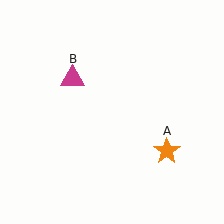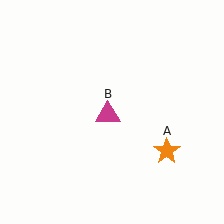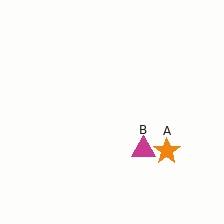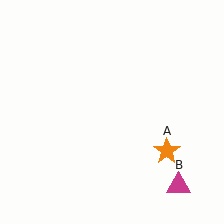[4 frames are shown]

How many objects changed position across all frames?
1 object changed position: magenta triangle (object B).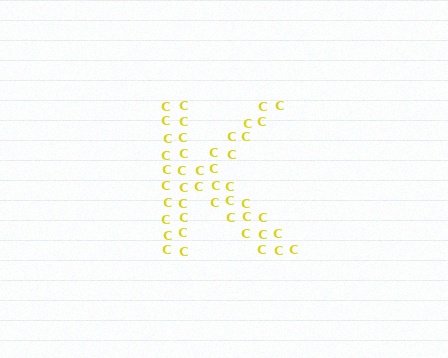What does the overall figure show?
The overall figure shows the letter K.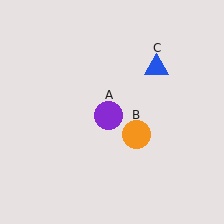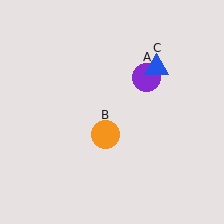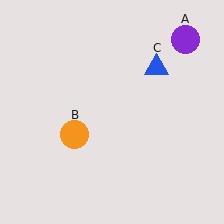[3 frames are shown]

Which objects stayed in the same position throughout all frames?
Blue triangle (object C) remained stationary.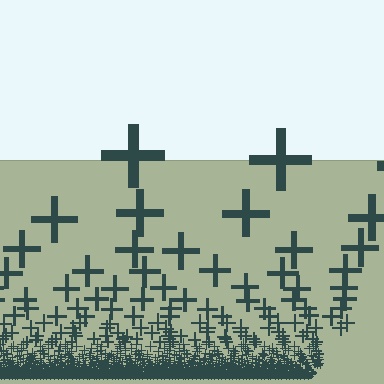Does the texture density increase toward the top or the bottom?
Density increases toward the bottom.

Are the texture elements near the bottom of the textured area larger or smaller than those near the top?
Smaller. The gradient is inverted — elements near the bottom are smaller and denser.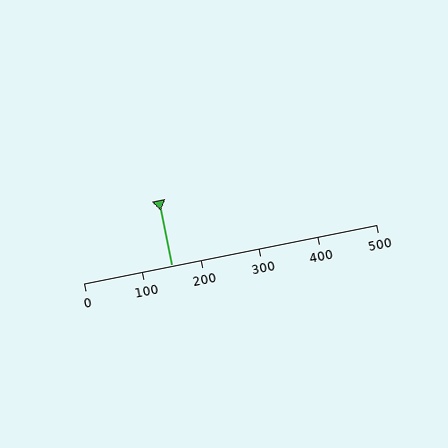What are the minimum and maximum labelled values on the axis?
The axis runs from 0 to 500.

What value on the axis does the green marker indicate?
The marker indicates approximately 150.